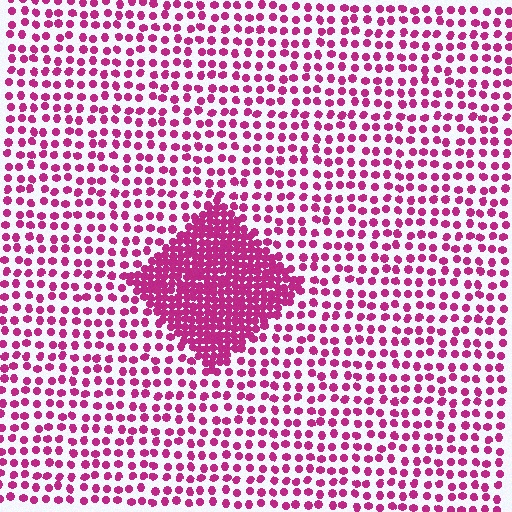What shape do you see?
I see a diamond.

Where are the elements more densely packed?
The elements are more densely packed inside the diamond boundary.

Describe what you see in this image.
The image contains small magenta elements arranged at two different densities. A diamond-shaped region is visible where the elements are more densely packed than the surrounding area.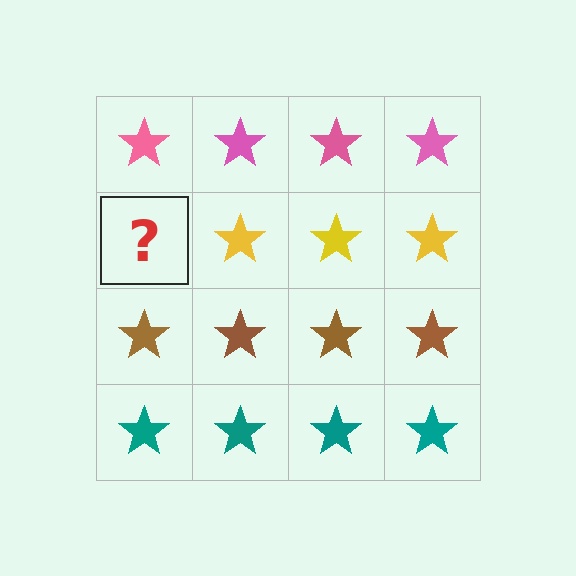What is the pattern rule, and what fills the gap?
The rule is that each row has a consistent color. The gap should be filled with a yellow star.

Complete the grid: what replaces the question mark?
The question mark should be replaced with a yellow star.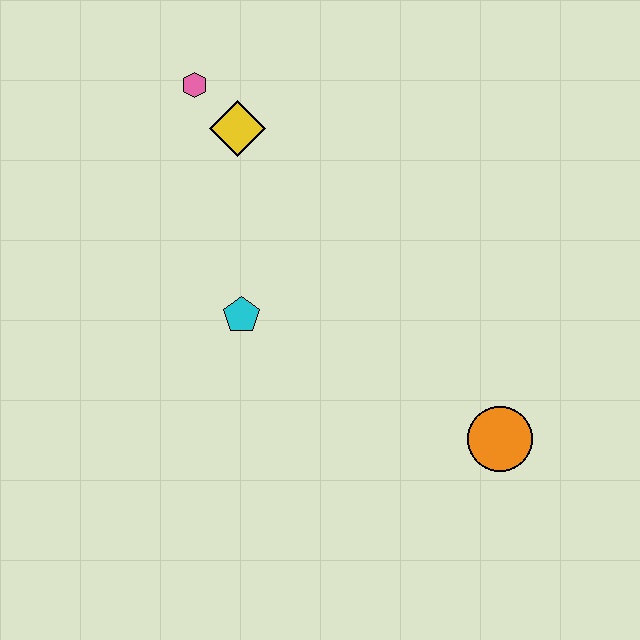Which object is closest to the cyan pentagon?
The yellow diamond is closest to the cyan pentagon.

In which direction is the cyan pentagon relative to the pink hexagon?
The cyan pentagon is below the pink hexagon.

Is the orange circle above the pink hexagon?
No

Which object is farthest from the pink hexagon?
The orange circle is farthest from the pink hexagon.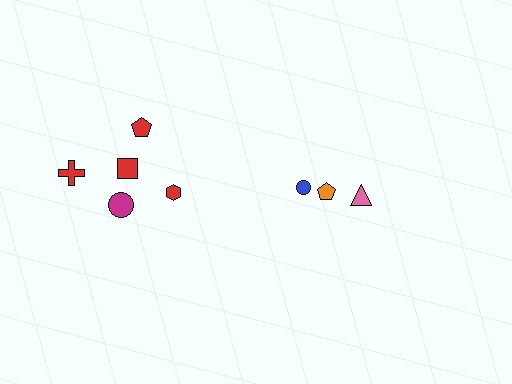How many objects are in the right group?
There are 3 objects.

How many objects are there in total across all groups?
There are 8 objects.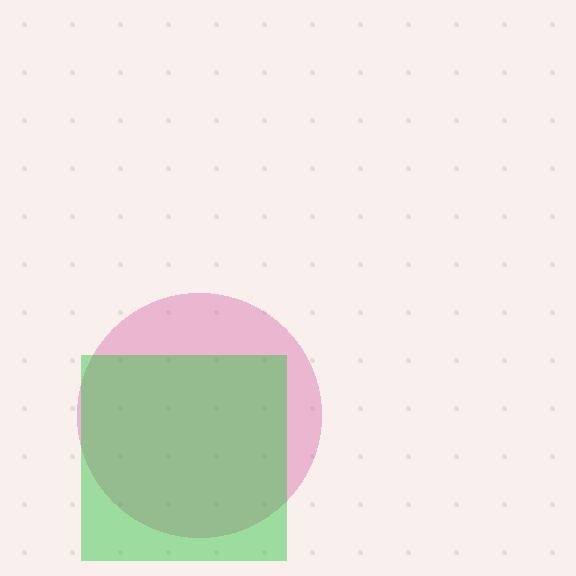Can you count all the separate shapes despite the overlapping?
Yes, there are 2 separate shapes.